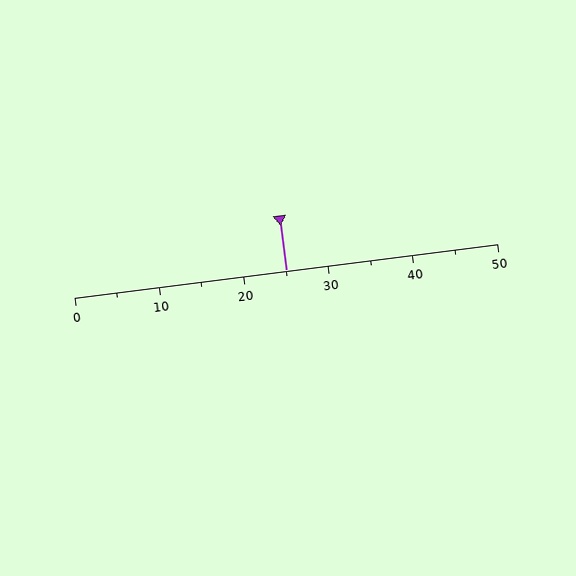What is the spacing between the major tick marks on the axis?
The major ticks are spaced 10 apart.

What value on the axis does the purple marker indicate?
The marker indicates approximately 25.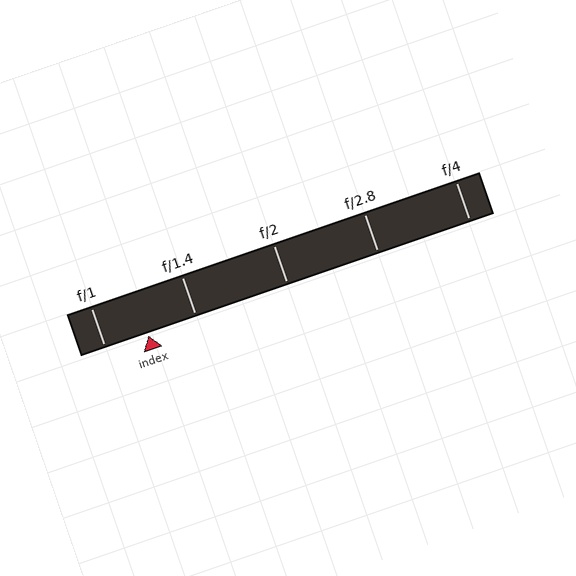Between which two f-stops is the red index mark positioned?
The index mark is between f/1 and f/1.4.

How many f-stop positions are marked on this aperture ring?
There are 5 f-stop positions marked.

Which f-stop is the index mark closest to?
The index mark is closest to f/1.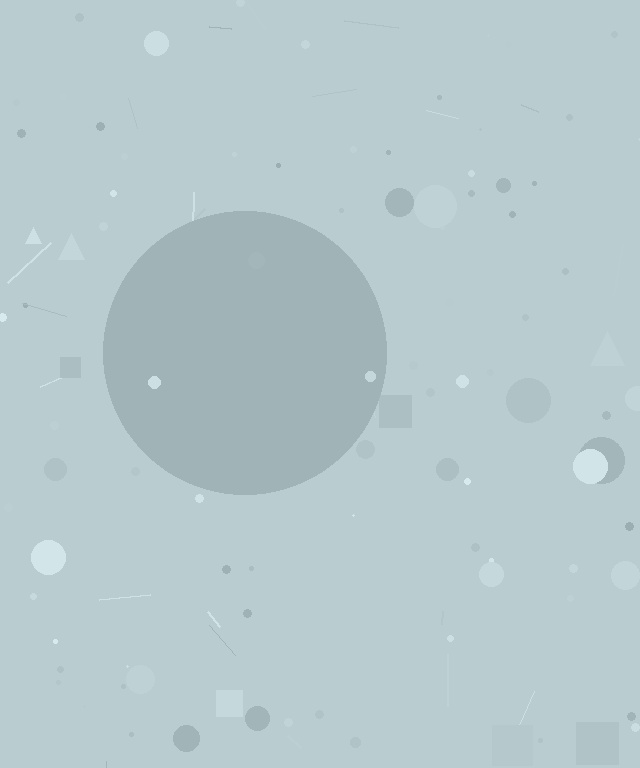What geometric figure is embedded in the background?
A circle is embedded in the background.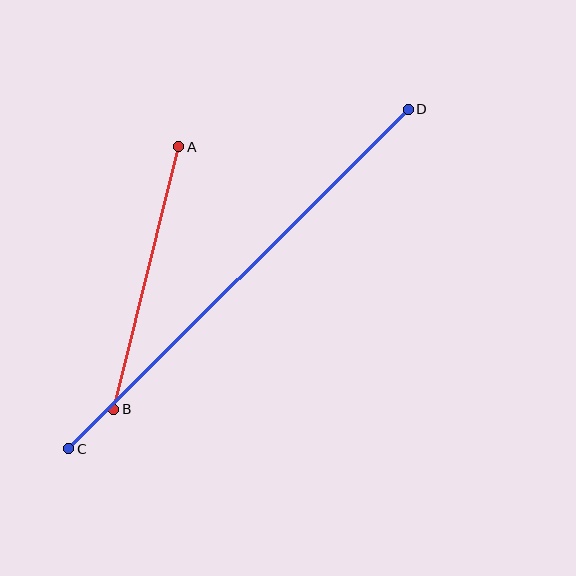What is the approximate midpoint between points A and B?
The midpoint is at approximately (146, 278) pixels.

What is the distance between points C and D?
The distance is approximately 480 pixels.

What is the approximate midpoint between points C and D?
The midpoint is at approximately (239, 279) pixels.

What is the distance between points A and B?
The distance is approximately 270 pixels.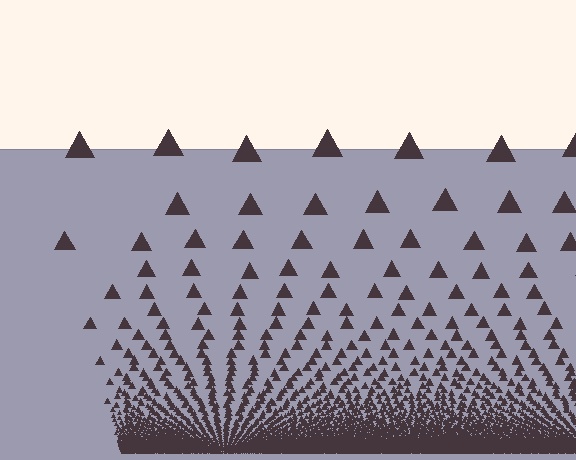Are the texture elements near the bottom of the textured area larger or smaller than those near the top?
Smaller. The gradient is inverted — elements near the bottom are smaller and denser.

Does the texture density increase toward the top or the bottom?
Density increases toward the bottom.